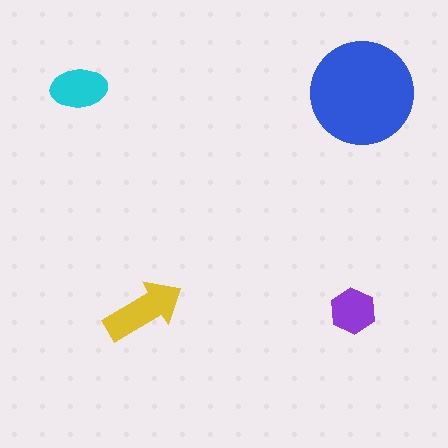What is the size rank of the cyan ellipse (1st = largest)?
3rd.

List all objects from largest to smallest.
The blue circle, the yellow arrow, the cyan ellipse, the purple hexagon.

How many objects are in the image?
There are 4 objects in the image.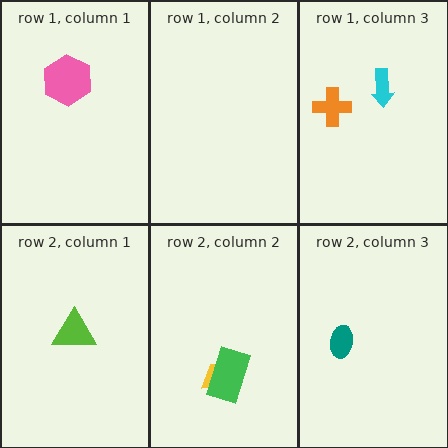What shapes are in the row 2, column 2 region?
The yellow trapezoid, the green rectangle.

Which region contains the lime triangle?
The row 2, column 1 region.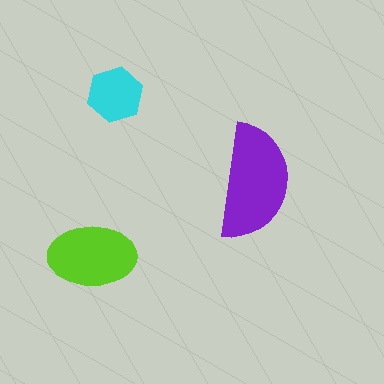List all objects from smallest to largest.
The cyan hexagon, the lime ellipse, the purple semicircle.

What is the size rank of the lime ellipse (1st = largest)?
2nd.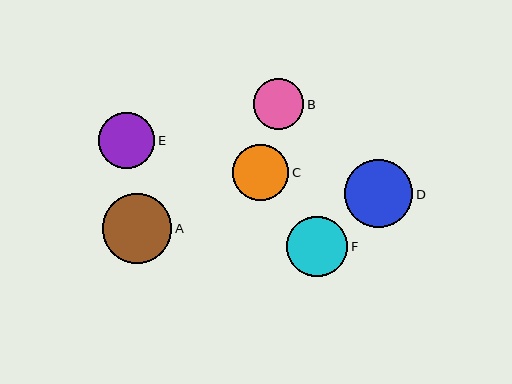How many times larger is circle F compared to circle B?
Circle F is approximately 1.2 times the size of circle B.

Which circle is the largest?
Circle A is the largest with a size of approximately 70 pixels.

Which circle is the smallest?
Circle B is the smallest with a size of approximately 51 pixels.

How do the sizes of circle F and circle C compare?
Circle F and circle C are approximately the same size.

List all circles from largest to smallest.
From largest to smallest: A, D, F, C, E, B.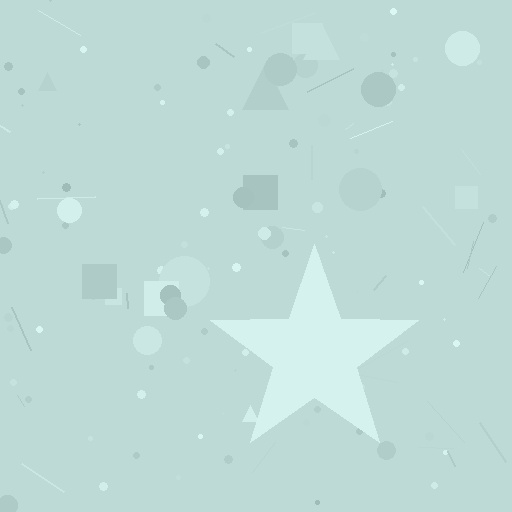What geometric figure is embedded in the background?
A star is embedded in the background.